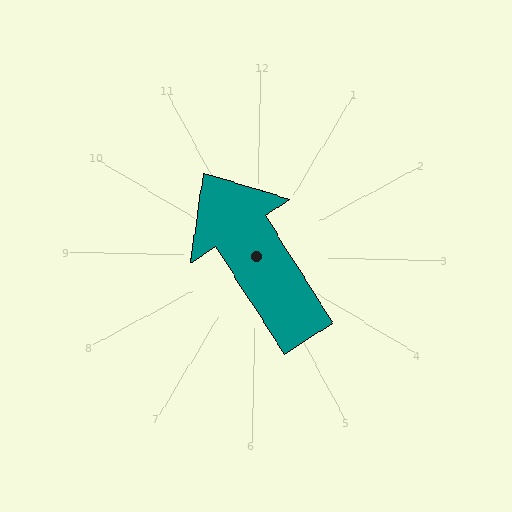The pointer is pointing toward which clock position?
Roughly 11 o'clock.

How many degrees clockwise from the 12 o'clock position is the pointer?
Approximately 326 degrees.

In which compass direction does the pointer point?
Northwest.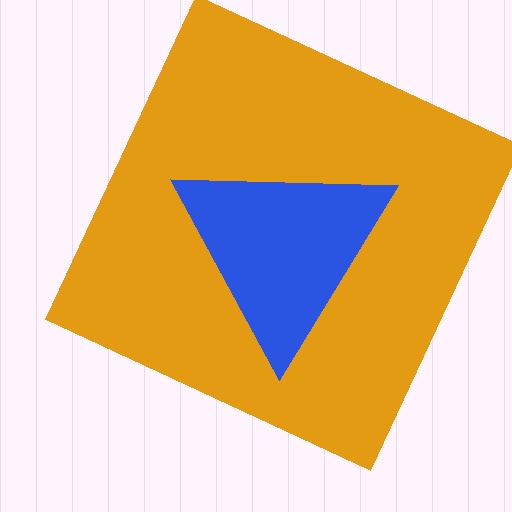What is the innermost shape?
The blue triangle.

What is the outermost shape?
The orange square.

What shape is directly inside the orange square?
The blue triangle.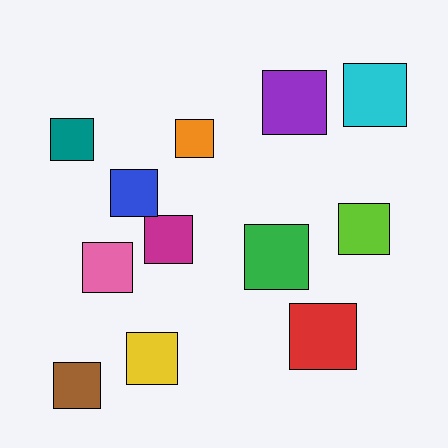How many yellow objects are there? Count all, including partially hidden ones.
There is 1 yellow object.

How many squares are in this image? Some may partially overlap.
There are 12 squares.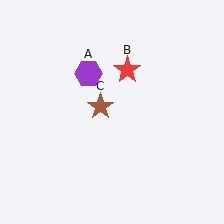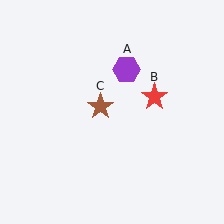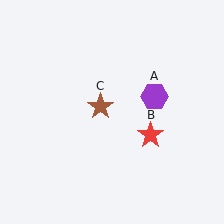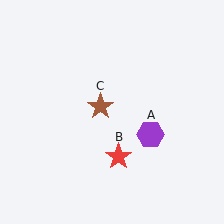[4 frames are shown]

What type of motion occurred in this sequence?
The purple hexagon (object A), red star (object B) rotated clockwise around the center of the scene.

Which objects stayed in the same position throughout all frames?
Brown star (object C) remained stationary.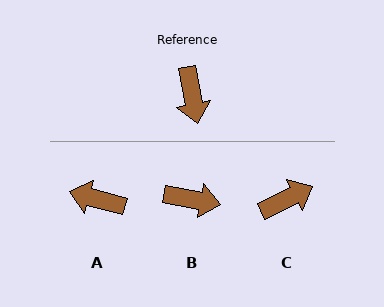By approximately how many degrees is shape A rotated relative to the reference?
Approximately 116 degrees clockwise.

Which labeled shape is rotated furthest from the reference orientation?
A, about 116 degrees away.